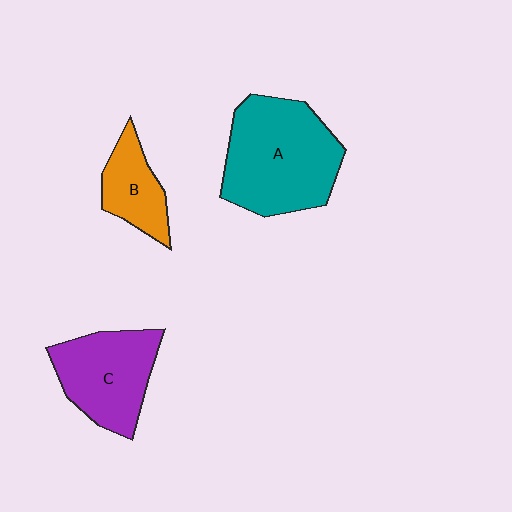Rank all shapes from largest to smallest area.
From largest to smallest: A (teal), C (purple), B (orange).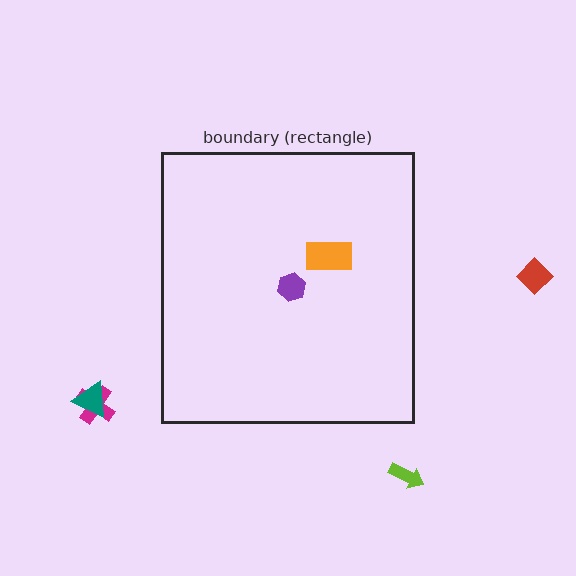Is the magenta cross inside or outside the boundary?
Outside.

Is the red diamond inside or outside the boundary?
Outside.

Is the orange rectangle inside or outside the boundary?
Inside.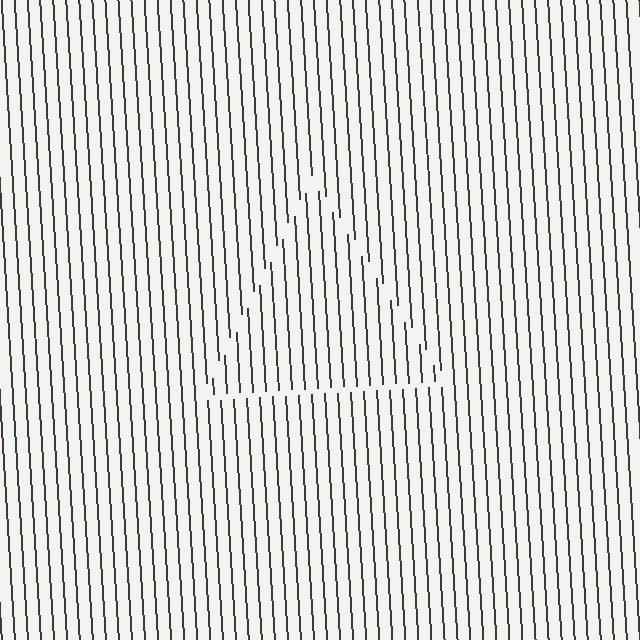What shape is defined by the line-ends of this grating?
An illusory triangle. The interior of the shape contains the same grating, shifted by half a period — the contour is defined by the phase discontinuity where line-ends from the inner and outer gratings abut.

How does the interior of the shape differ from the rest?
The interior of the shape contains the same grating, shifted by half a period — the contour is defined by the phase discontinuity where line-ends from the inner and outer gratings abut.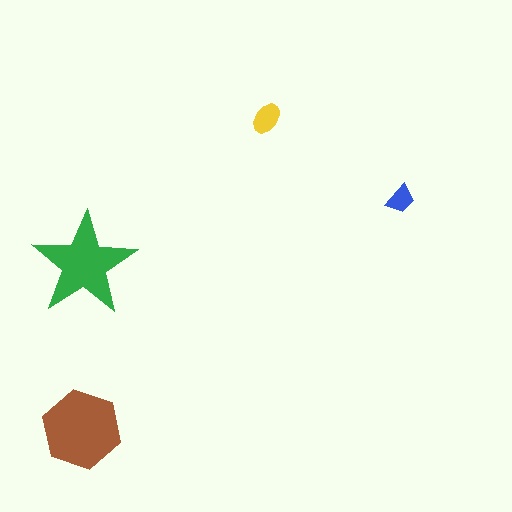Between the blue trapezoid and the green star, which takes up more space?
The green star.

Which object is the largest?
The brown hexagon.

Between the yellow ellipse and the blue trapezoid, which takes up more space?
The yellow ellipse.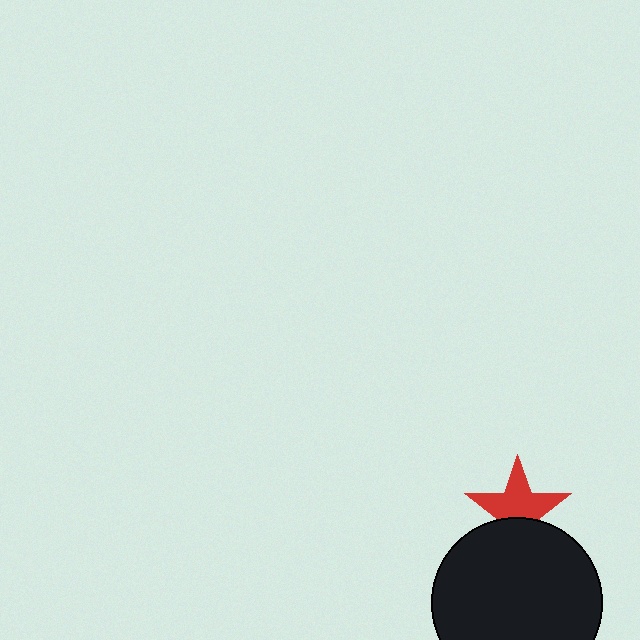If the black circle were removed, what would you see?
You would see the complete red star.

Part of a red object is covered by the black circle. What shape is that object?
It is a star.